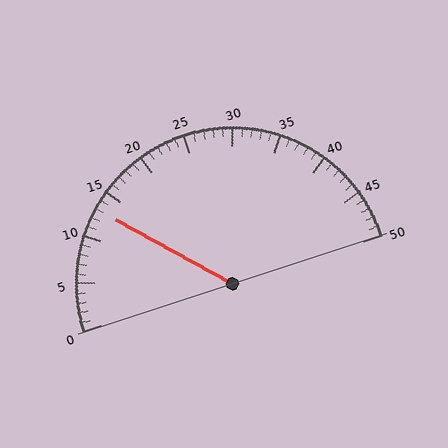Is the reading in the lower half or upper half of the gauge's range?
The reading is in the lower half of the range (0 to 50).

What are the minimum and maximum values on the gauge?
The gauge ranges from 0 to 50.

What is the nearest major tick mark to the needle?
The nearest major tick mark is 15.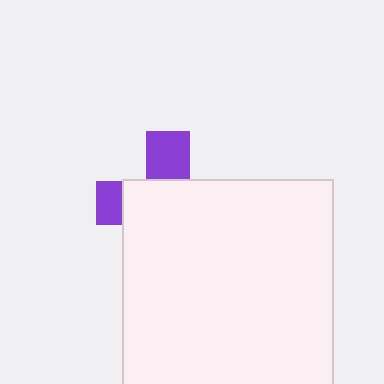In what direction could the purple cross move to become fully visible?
The purple cross could move up. That would shift it out from behind the white square entirely.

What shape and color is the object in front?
The object in front is a white square.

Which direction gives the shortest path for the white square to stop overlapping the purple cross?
Moving down gives the shortest separation.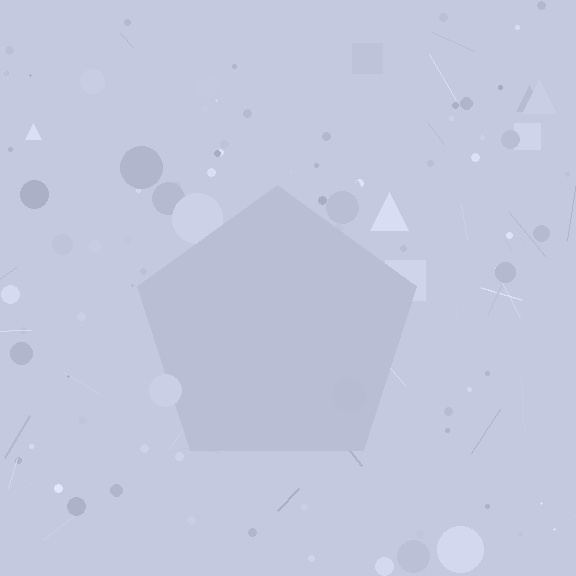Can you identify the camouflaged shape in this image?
The camouflaged shape is a pentagon.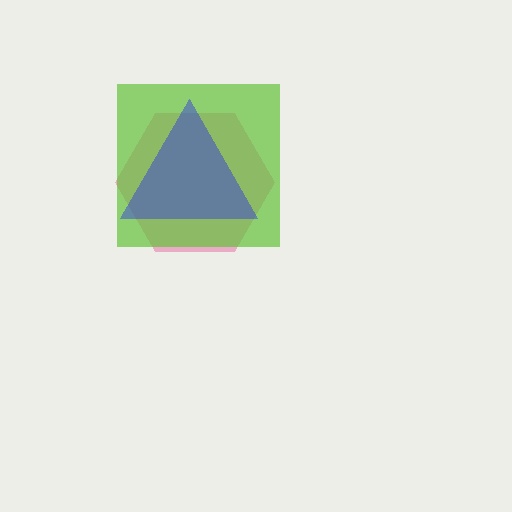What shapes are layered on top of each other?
The layered shapes are: a pink hexagon, a lime square, a blue triangle.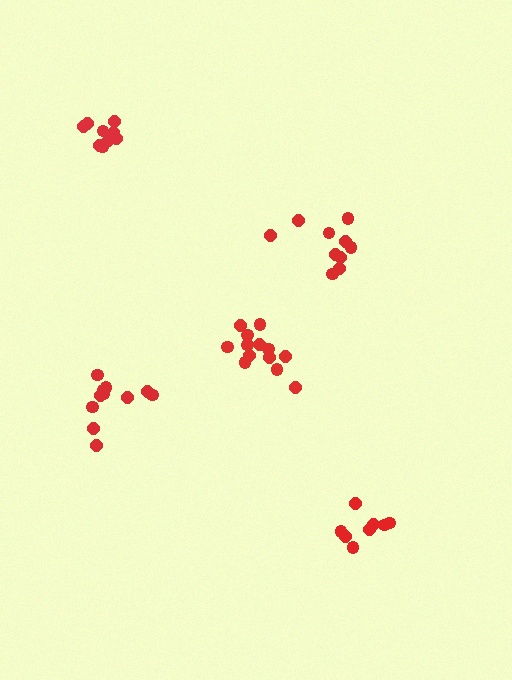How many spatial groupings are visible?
There are 5 spatial groupings.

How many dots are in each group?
Group 1: 10 dots, Group 2: 8 dots, Group 3: 13 dots, Group 4: 11 dots, Group 5: 9 dots (51 total).